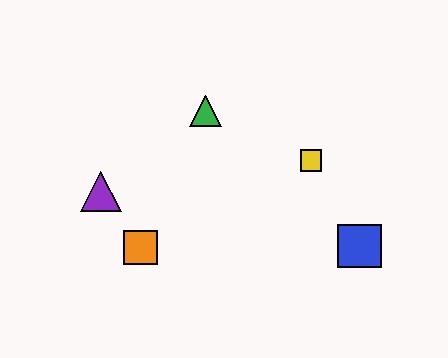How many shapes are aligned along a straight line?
3 shapes (the red triangle, the green triangle, the orange square) are aligned along a straight line.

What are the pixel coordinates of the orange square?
The orange square is at (141, 247).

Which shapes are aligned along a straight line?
The red triangle, the green triangle, the orange square are aligned along a straight line.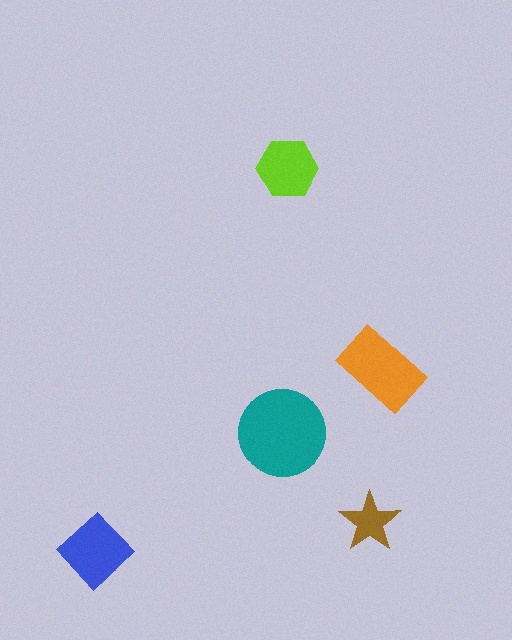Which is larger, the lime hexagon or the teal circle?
The teal circle.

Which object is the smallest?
The brown star.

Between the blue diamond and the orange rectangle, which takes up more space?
The orange rectangle.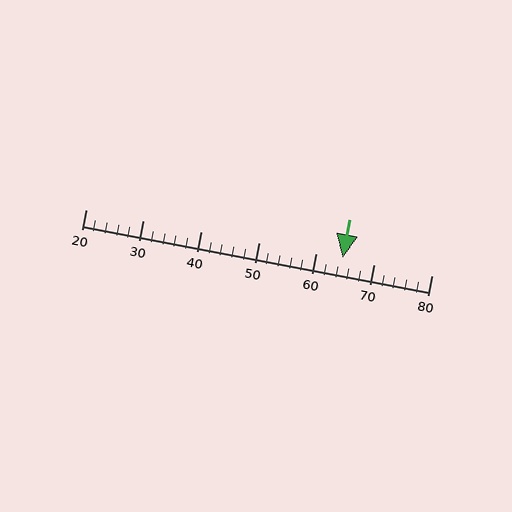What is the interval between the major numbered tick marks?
The major tick marks are spaced 10 units apart.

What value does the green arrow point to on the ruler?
The green arrow points to approximately 65.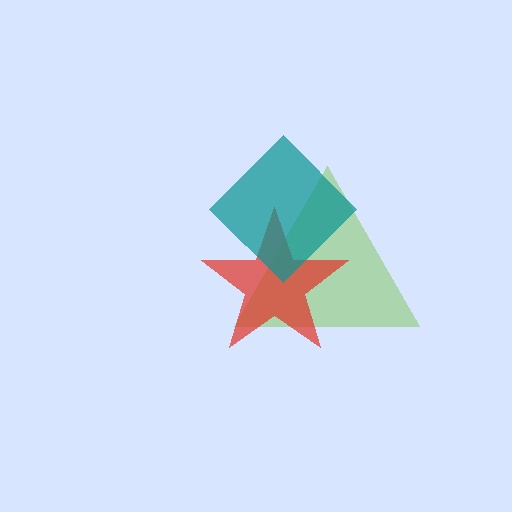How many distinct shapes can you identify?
There are 3 distinct shapes: a lime triangle, a red star, a teal diamond.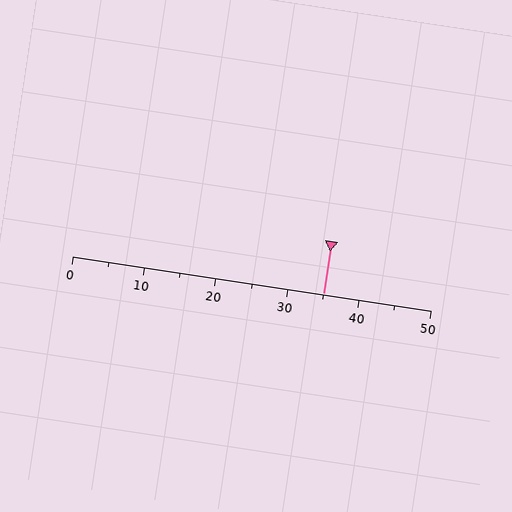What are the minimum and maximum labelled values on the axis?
The axis runs from 0 to 50.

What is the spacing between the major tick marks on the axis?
The major ticks are spaced 10 apart.